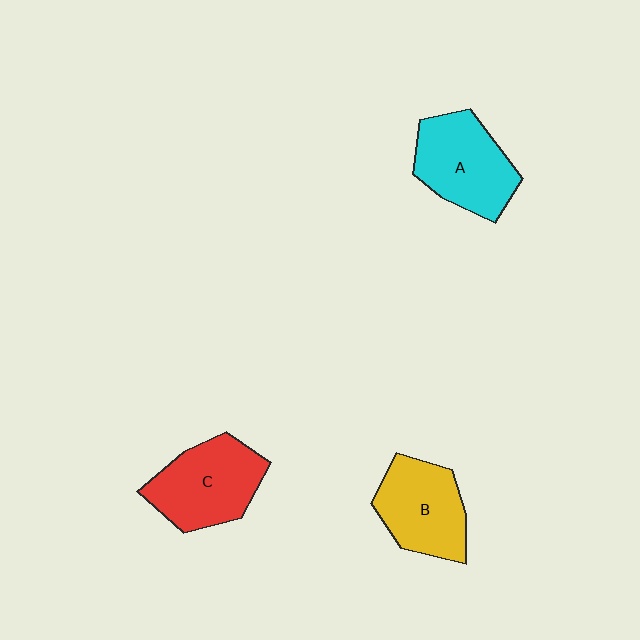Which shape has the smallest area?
Shape B (yellow).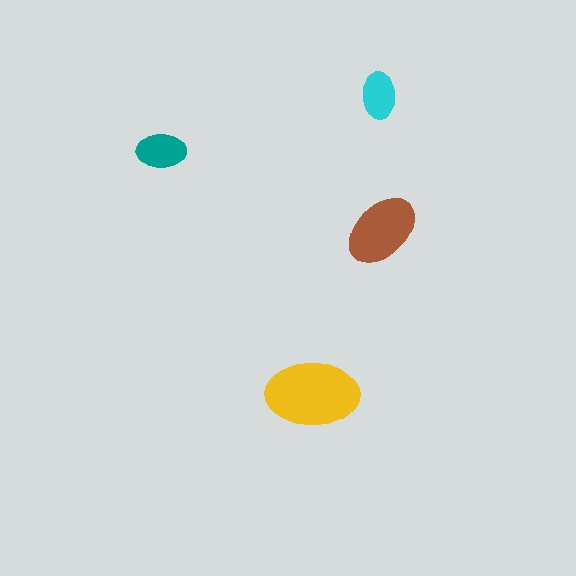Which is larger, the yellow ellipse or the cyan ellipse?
The yellow one.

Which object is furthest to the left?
The teal ellipse is leftmost.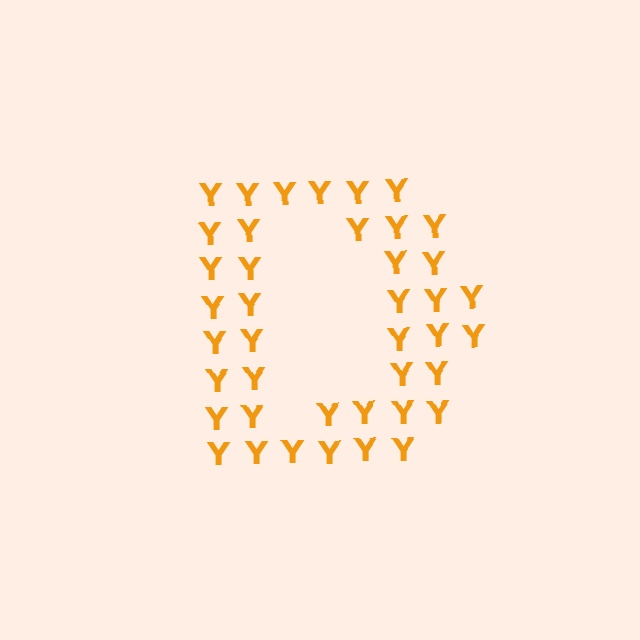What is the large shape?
The large shape is the letter D.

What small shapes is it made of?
It is made of small letter Y's.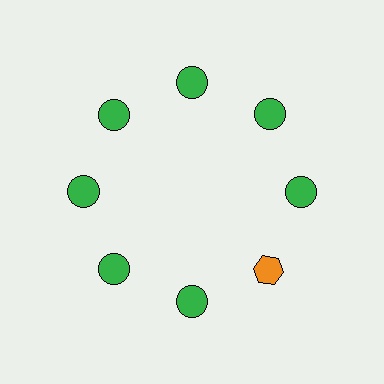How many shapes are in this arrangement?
There are 8 shapes arranged in a ring pattern.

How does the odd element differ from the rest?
It differs in both color (orange instead of green) and shape (hexagon instead of circle).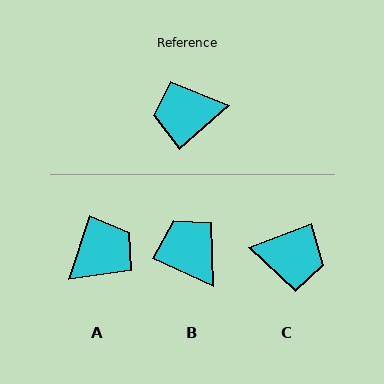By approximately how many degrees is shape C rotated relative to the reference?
Approximately 160 degrees counter-clockwise.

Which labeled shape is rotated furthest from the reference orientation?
C, about 160 degrees away.